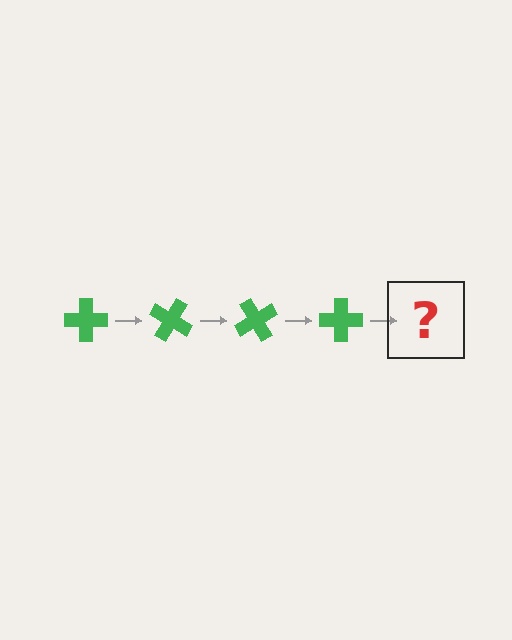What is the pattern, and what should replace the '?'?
The pattern is that the cross rotates 30 degrees each step. The '?' should be a green cross rotated 120 degrees.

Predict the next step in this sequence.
The next step is a green cross rotated 120 degrees.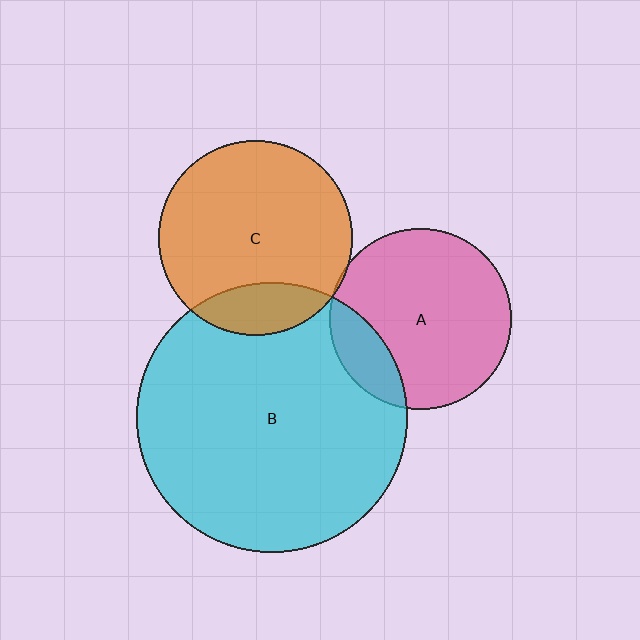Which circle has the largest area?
Circle B (cyan).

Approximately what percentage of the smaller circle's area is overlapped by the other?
Approximately 15%.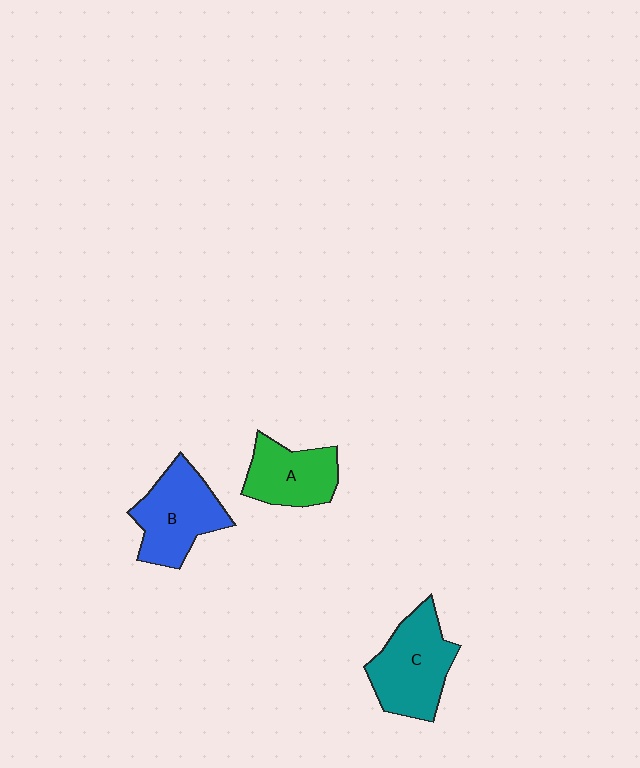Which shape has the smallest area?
Shape A (green).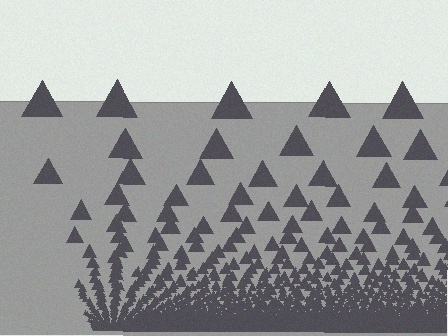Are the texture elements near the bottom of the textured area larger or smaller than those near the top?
Smaller. The gradient is inverted — elements near the bottom are smaller and denser.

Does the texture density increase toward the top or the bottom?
Density increases toward the bottom.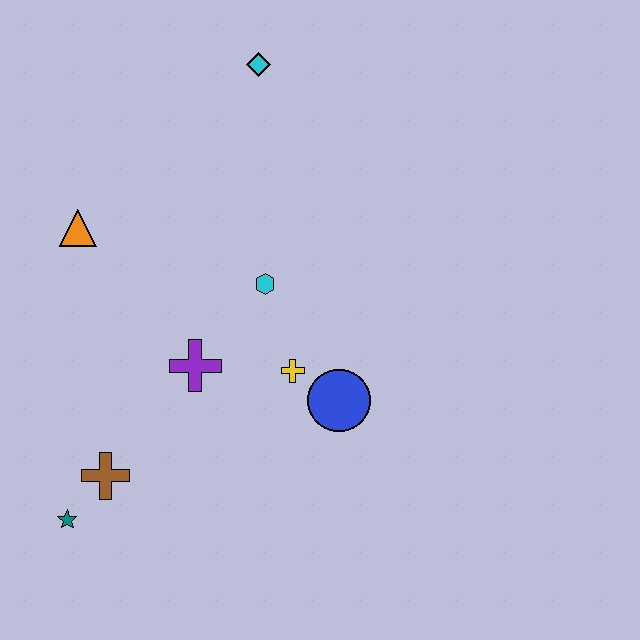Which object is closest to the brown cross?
The teal star is closest to the brown cross.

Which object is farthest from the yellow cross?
The cyan diamond is farthest from the yellow cross.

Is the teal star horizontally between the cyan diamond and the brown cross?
No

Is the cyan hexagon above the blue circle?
Yes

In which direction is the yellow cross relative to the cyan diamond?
The yellow cross is below the cyan diamond.